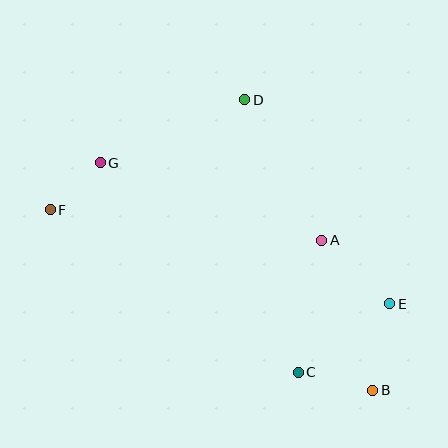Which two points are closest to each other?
Points F and G are closest to each other.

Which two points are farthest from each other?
Points B and F are farthest from each other.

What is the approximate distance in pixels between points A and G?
The distance between A and G is approximately 235 pixels.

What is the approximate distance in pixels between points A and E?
The distance between A and E is approximately 93 pixels.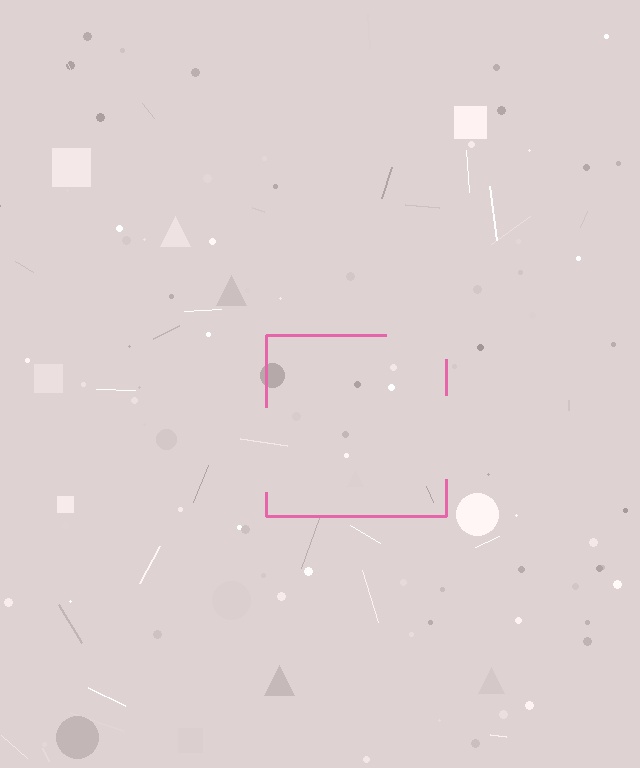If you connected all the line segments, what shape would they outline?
They would outline a square.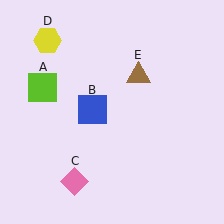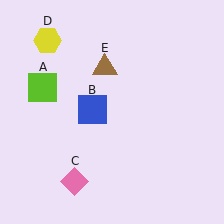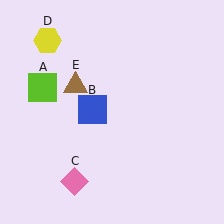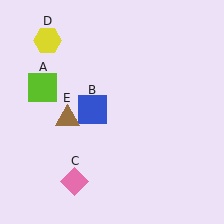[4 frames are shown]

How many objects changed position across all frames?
1 object changed position: brown triangle (object E).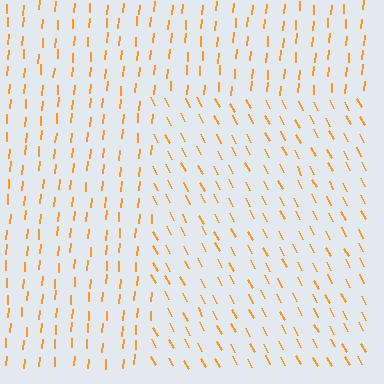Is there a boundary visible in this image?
Yes, there is a texture boundary formed by a change in line orientation.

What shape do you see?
I see a rectangle.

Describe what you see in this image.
The image is filled with small orange line segments. A rectangle region in the image has lines oriented differently from the surrounding lines, creating a visible texture boundary.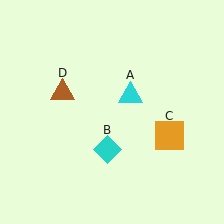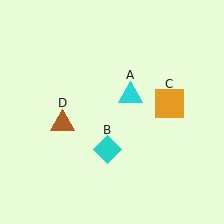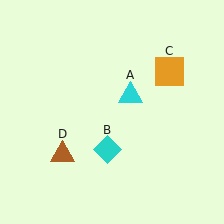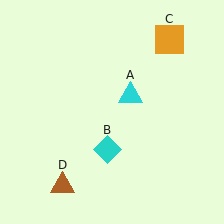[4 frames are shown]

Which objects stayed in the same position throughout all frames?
Cyan triangle (object A) and cyan diamond (object B) remained stationary.